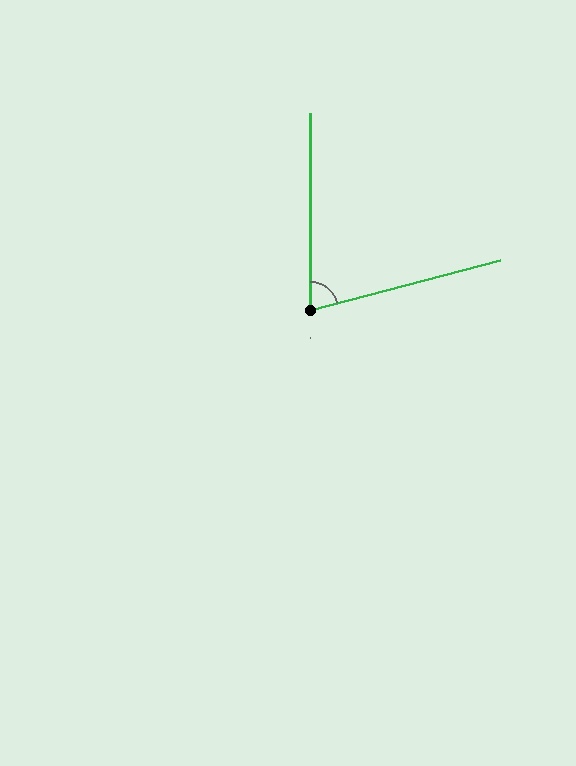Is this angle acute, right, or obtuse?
It is acute.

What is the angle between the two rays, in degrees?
Approximately 76 degrees.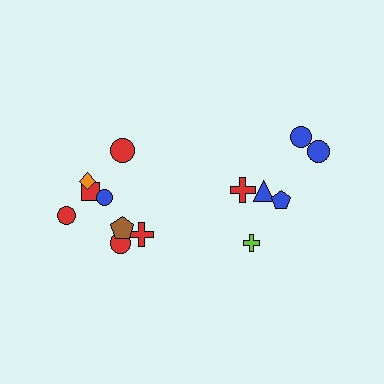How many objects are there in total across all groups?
There are 14 objects.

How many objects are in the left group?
There are 8 objects.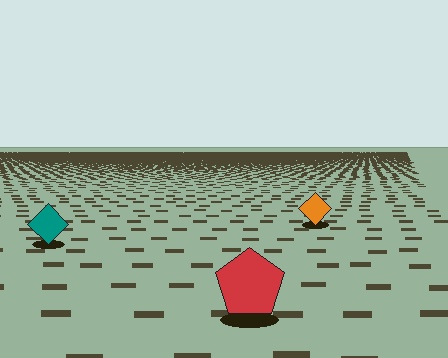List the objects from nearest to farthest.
From nearest to farthest: the red pentagon, the teal diamond, the orange diamond.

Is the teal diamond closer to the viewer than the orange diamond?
Yes. The teal diamond is closer — you can tell from the texture gradient: the ground texture is coarser near it.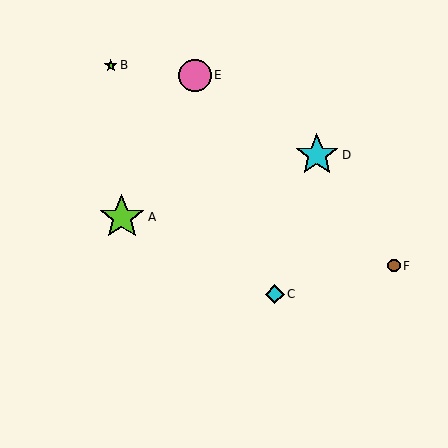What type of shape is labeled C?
Shape C is a cyan diamond.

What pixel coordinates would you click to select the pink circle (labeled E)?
Click at (195, 75) to select the pink circle E.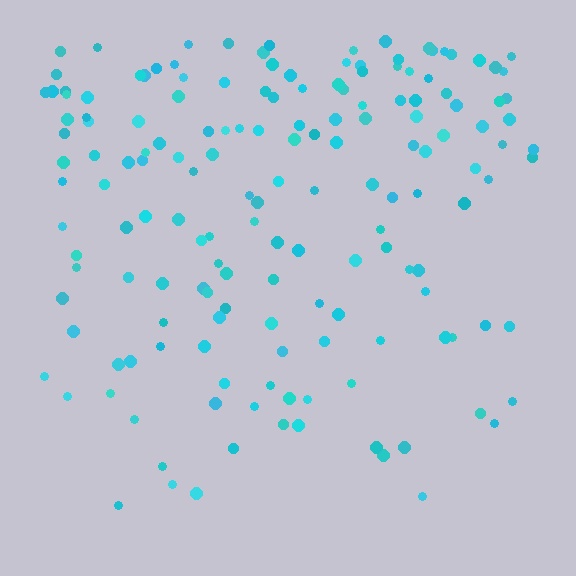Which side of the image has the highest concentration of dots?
The top.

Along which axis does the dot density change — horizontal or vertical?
Vertical.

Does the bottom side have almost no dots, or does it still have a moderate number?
Still a moderate number, just noticeably fewer than the top.